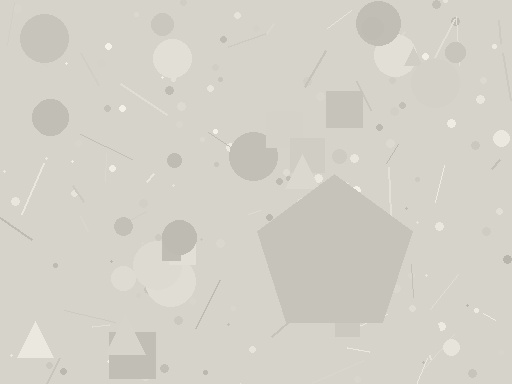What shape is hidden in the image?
A pentagon is hidden in the image.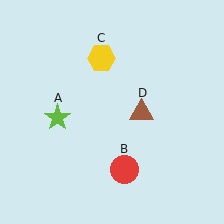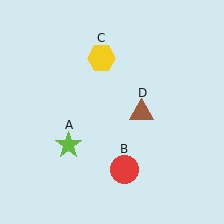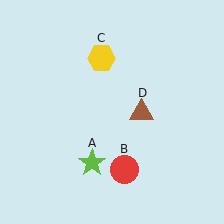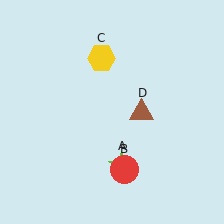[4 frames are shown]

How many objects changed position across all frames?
1 object changed position: lime star (object A).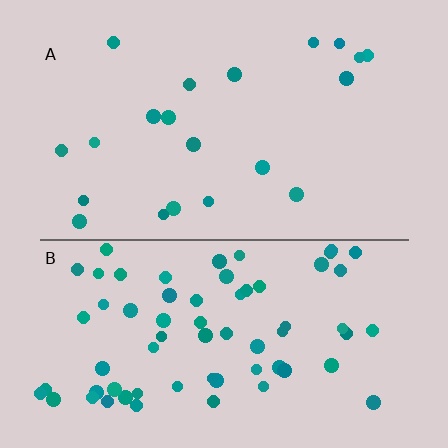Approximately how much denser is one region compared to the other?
Approximately 3.2× — region B over region A.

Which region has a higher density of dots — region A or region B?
B (the bottom).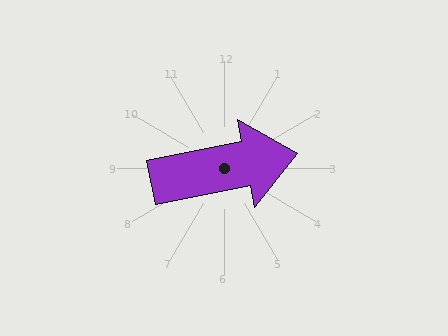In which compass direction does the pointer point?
East.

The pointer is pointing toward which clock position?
Roughly 3 o'clock.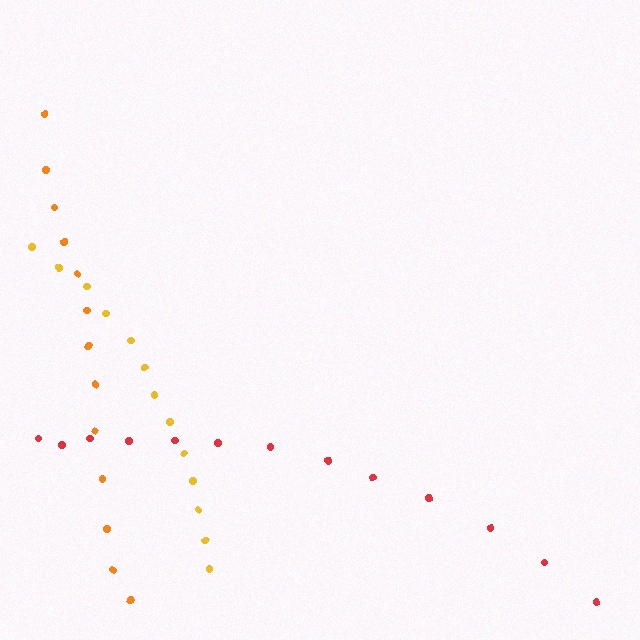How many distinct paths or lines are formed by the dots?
There are 3 distinct paths.